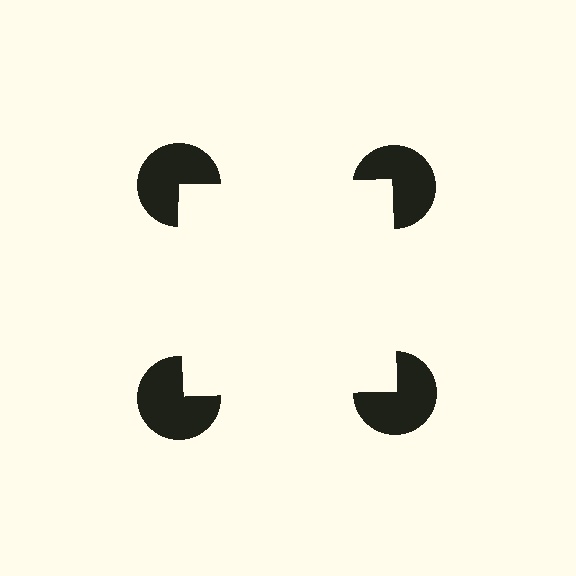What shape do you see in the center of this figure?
An illusory square — its edges are inferred from the aligned wedge cuts in the pac-man discs, not physically drawn.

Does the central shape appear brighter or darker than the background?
It typically appears slightly brighter than the background, even though no actual brightness change is drawn.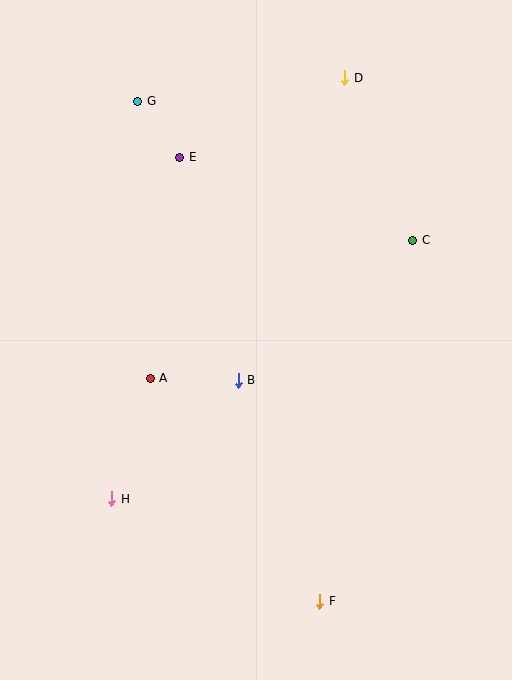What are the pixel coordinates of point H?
Point H is at (112, 499).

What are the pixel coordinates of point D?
Point D is at (345, 78).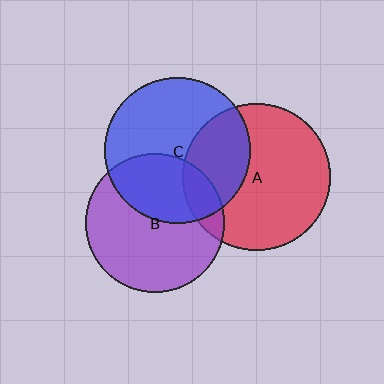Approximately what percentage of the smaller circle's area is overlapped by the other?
Approximately 30%.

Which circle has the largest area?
Circle A (red).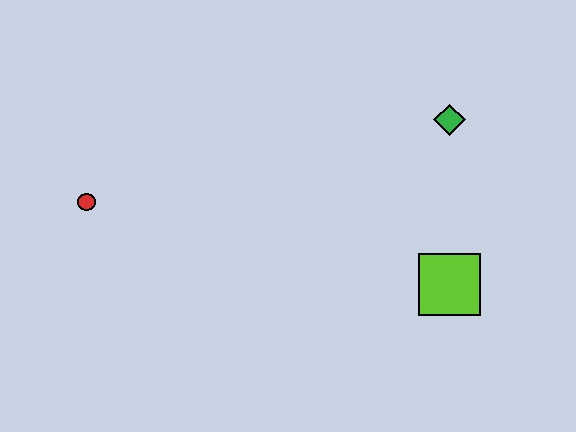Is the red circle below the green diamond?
Yes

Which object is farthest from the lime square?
The red circle is farthest from the lime square.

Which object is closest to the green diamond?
The lime square is closest to the green diamond.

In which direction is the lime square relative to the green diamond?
The lime square is below the green diamond.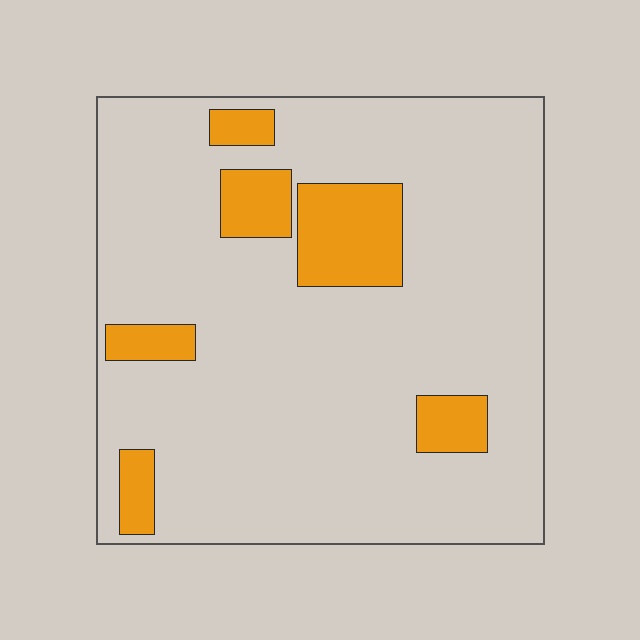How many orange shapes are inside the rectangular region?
6.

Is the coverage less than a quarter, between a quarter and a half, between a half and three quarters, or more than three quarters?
Less than a quarter.